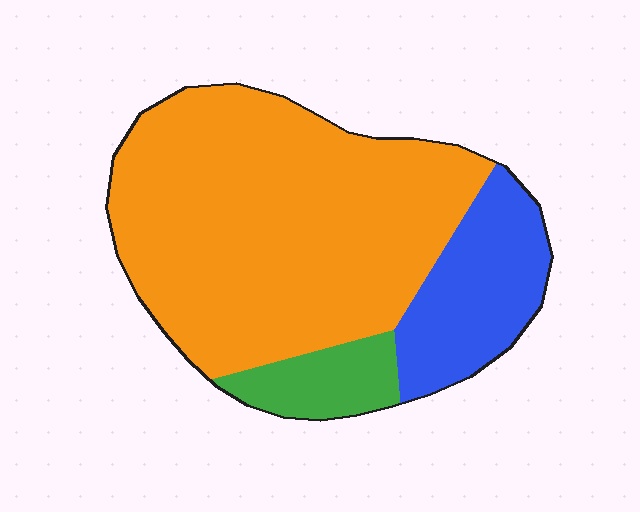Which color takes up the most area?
Orange, at roughly 70%.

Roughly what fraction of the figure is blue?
Blue takes up about one fifth (1/5) of the figure.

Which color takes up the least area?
Green, at roughly 10%.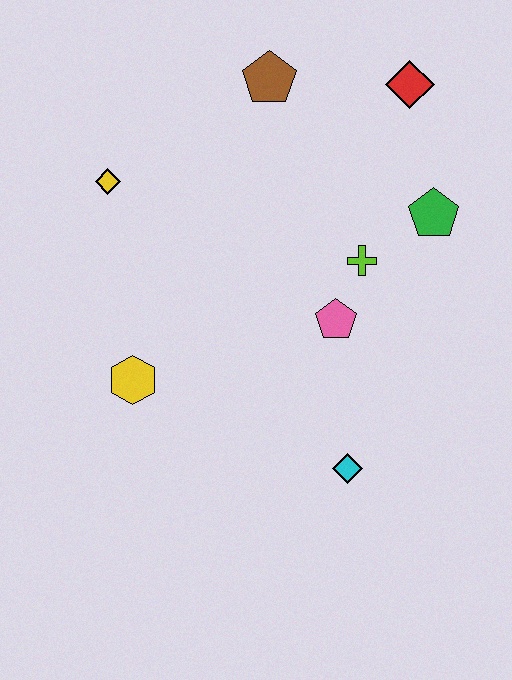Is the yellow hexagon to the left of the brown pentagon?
Yes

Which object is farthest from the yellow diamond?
The cyan diamond is farthest from the yellow diamond.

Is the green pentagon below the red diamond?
Yes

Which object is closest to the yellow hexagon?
The yellow diamond is closest to the yellow hexagon.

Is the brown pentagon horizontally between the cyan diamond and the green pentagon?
No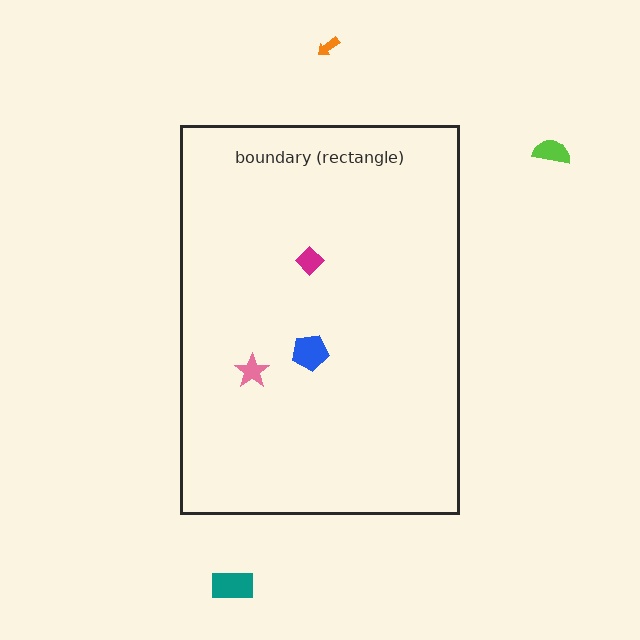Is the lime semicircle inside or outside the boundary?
Outside.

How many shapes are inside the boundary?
3 inside, 3 outside.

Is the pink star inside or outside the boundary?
Inside.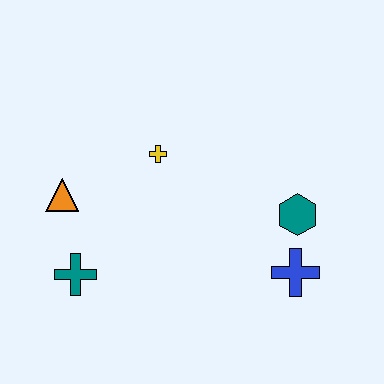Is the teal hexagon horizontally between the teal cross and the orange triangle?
No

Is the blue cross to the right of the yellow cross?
Yes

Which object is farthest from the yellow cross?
The blue cross is farthest from the yellow cross.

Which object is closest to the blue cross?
The teal hexagon is closest to the blue cross.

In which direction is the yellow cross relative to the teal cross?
The yellow cross is above the teal cross.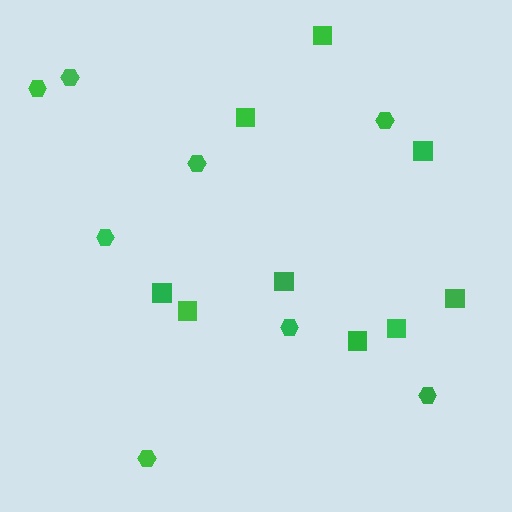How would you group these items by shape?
There are 2 groups: one group of hexagons (8) and one group of squares (9).